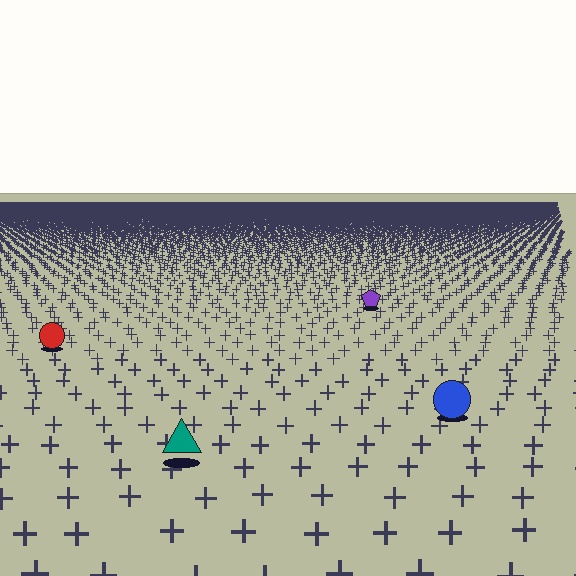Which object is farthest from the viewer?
The purple pentagon is farthest from the viewer. It appears smaller and the ground texture around it is denser.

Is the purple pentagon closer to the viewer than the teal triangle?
No. The teal triangle is closer — you can tell from the texture gradient: the ground texture is coarser near it.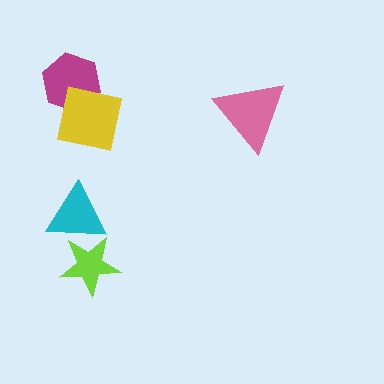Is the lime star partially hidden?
Yes, it is partially covered by another shape.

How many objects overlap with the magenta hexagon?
1 object overlaps with the magenta hexagon.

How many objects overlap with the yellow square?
1 object overlaps with the yellow square.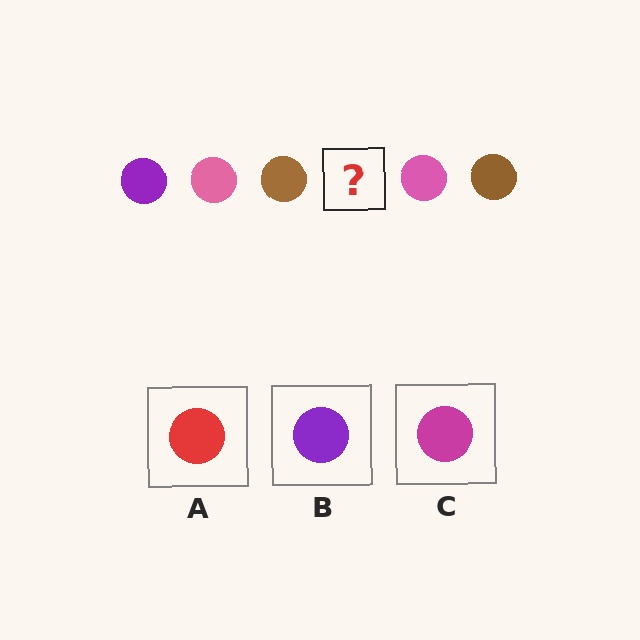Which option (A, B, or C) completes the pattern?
B.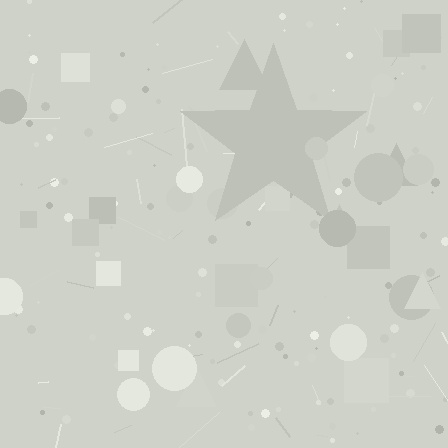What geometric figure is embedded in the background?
A star is embedded in the background.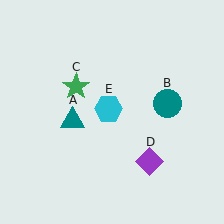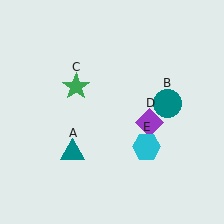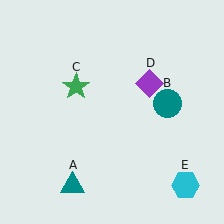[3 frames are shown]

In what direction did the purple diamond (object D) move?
The purple diamond (object D) moved up.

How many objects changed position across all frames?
3 objects changed position: teal triangle (object A), purple diamond (object D), cyan hexagon (object E).